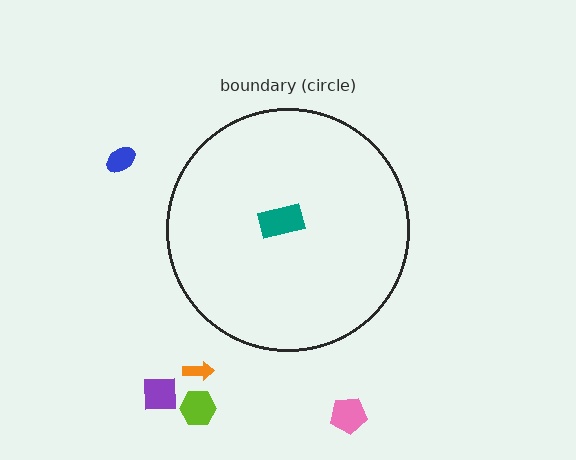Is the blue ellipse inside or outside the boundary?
Outside.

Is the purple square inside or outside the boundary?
Outside.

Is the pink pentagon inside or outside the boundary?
Outside.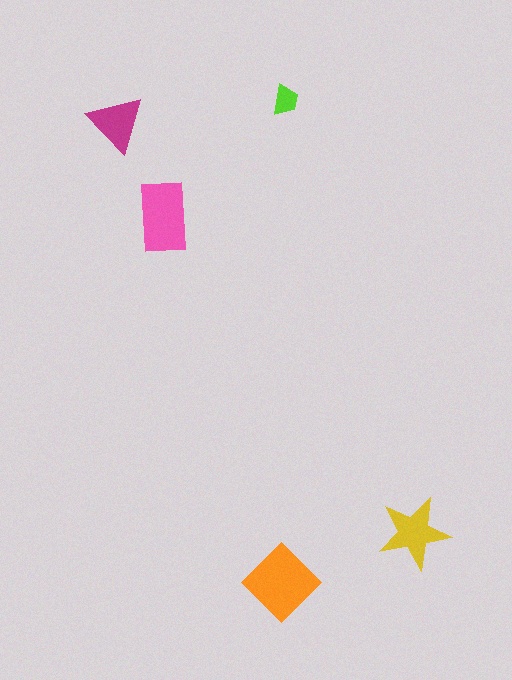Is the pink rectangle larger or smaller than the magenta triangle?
Larger.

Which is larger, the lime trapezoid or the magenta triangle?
The magenta triangle.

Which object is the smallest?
The lime trapezoid.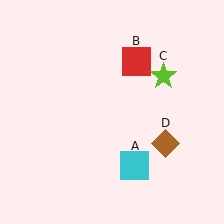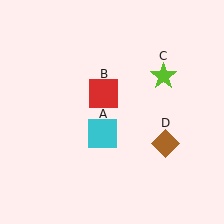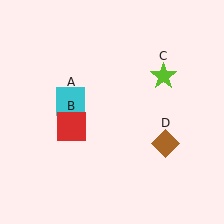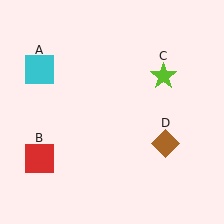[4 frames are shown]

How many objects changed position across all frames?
2 objects changed position: cyan square (object A), red square (object B).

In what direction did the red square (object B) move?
The red square (object B) moved down and to the left.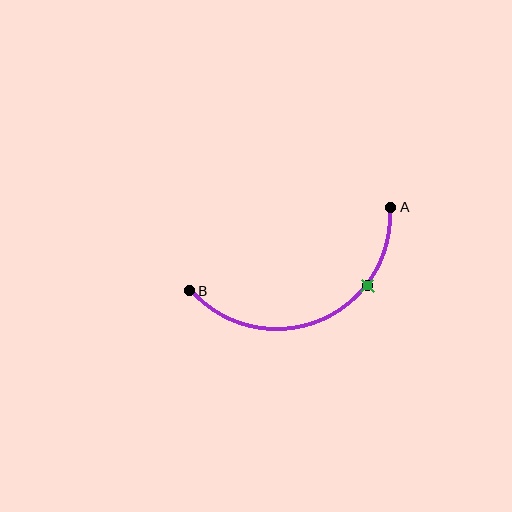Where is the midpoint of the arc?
The arc midpoint is the point on the curve farthest from the straight line joining A and B. It sits below that line.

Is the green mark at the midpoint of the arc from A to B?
No. The green mark lies on the arc but is closer to endpoint A. The arc midpoint would be at the point on the curve equidistant along the arc from both A and B.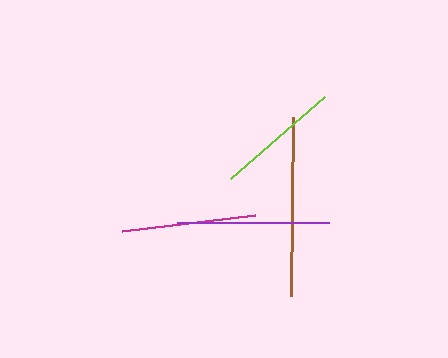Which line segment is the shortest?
The lime line is the shortest at approximately 125 pixels.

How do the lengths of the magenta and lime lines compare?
The magenta and lime lines are approximately the same length.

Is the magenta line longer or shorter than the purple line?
The purple line is longer than the magenta line.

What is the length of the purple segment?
The purple segment is approximately 152 pixels long.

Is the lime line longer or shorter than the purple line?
The purple line is longer than the lime line.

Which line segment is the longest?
The brown line is the longest at approximately 179 pixels.